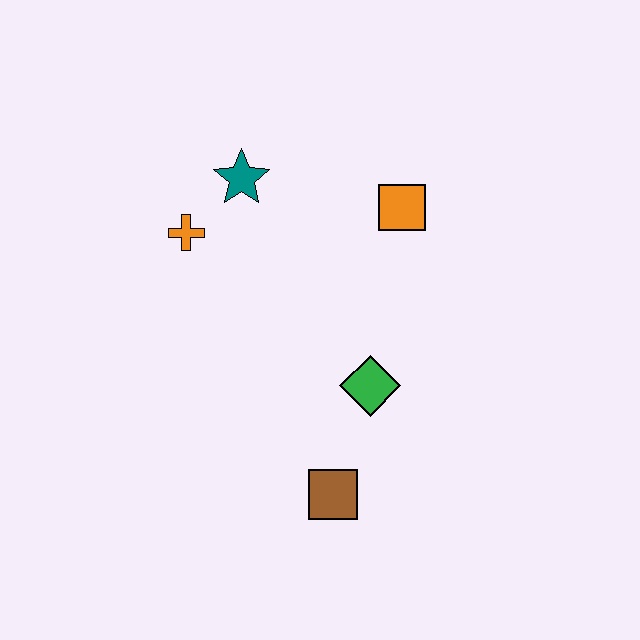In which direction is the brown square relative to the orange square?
The brown square is below the orange square.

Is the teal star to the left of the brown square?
Yes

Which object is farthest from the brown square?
The teal star is farthest from the brown square.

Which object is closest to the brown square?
The green diamond is closest to the brown square.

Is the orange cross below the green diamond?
No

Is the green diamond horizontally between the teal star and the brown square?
No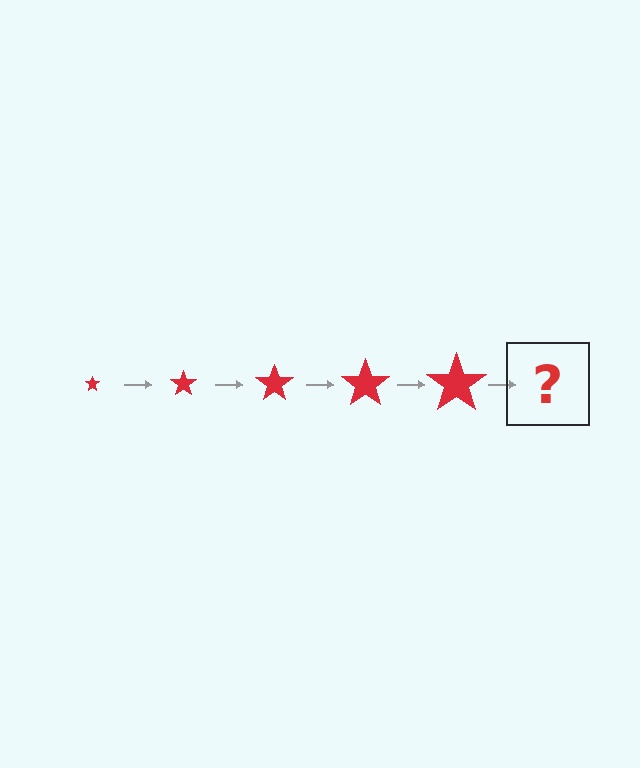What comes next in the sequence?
The next element should be a red star, larger than the previous one.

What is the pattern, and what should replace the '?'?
The pattern is that the star gets progressively larger each step. The '?' should be a red star, larger than the previous one.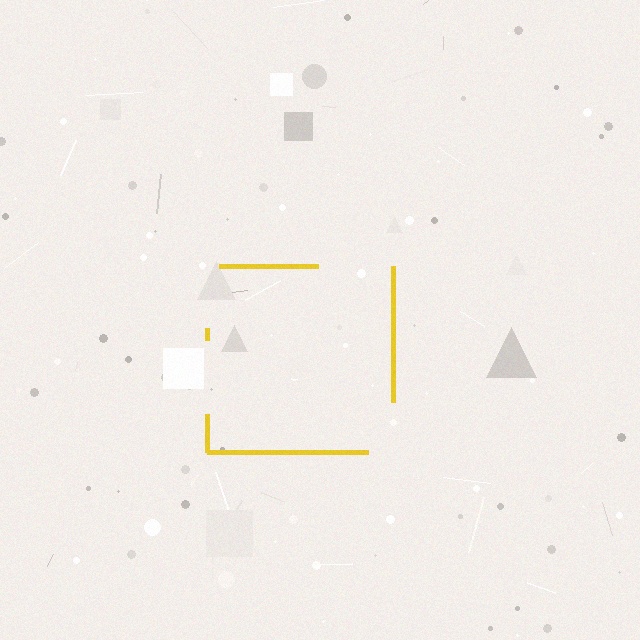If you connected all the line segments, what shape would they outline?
They would outline a square.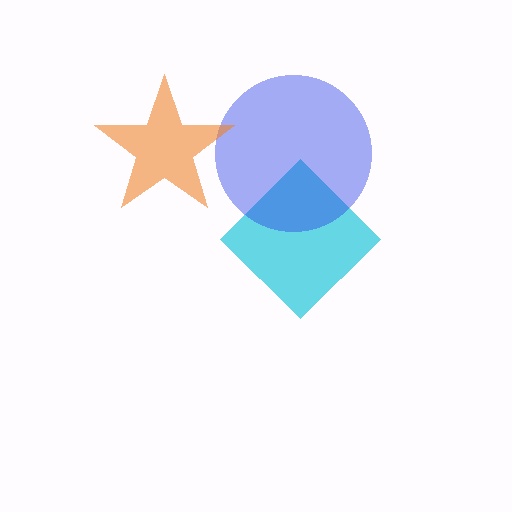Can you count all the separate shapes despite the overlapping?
Yes, there are 3 separate shapes.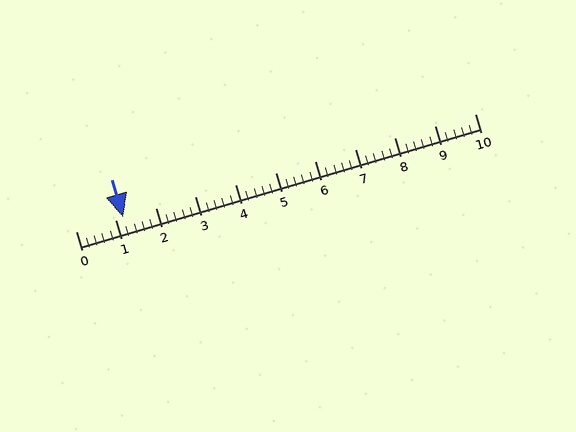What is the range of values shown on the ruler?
The ruler shows values from 0 to 10.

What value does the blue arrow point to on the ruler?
The blue arrow points to approximately 1.2.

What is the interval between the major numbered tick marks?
The major tick marks are spaced 1 units apart.